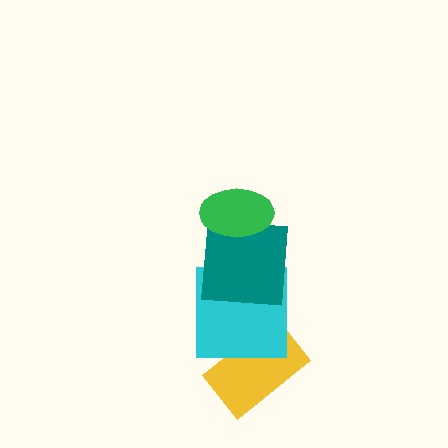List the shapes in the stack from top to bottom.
From top to bottom: the green ellipse, the teal square, the cyan square, the yellow rectangle.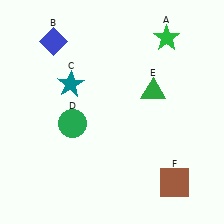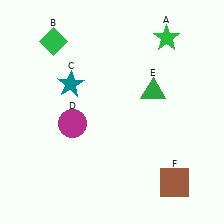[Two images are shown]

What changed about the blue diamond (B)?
In Image 1, B is blue. In Image 2, it changed to green.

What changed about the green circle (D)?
In Image 1, D is green. In Image 2, it changed to magenta.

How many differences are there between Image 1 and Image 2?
There are 2 differences between the two images.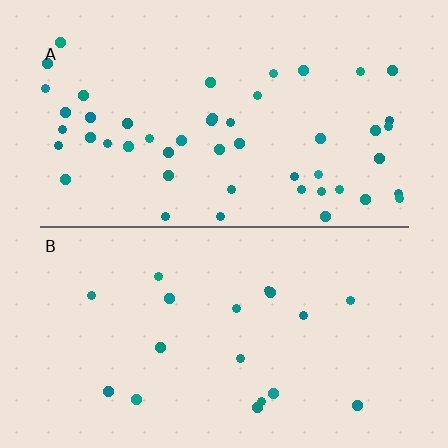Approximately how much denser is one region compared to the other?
Approximately 2.7× — region A over region B.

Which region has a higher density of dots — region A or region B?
A (the top).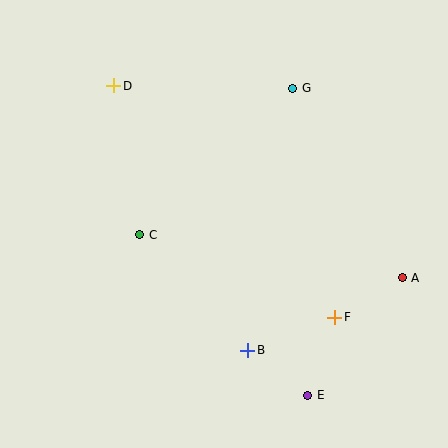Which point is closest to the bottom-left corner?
Point C is closest to the bottom-left corner.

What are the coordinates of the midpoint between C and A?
The midpoint between C and A is at (271, 256).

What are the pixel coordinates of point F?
Point F is at (335, 317).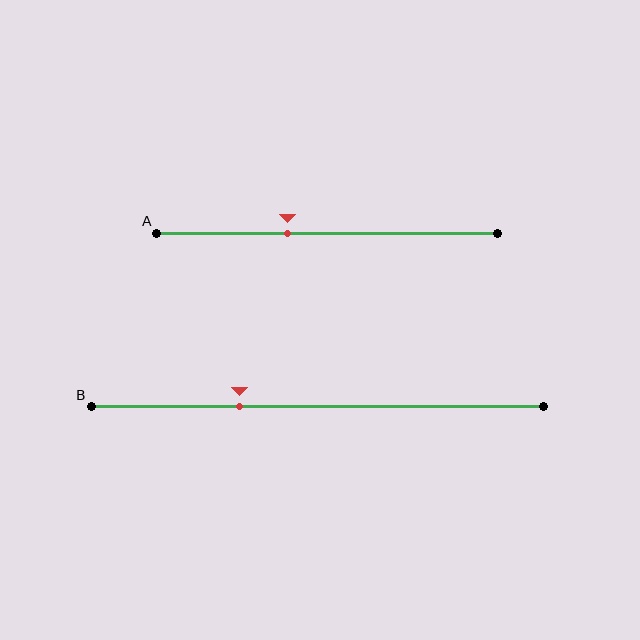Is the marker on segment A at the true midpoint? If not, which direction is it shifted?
No, the marker on segment A is shifted to the left by about 11% of the segment length.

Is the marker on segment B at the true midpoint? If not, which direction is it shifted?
No, the marker on segment B is shifted to the left by about 17% of the segment length.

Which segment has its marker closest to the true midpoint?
Segment A has its marker closest to the true midpoint.